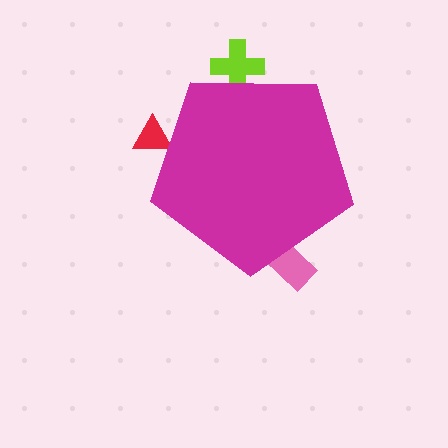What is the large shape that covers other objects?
A magenta pentagon.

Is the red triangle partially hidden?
Yes, the red triangle is partially hidden behind the magenta pentagon.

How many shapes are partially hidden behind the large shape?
3 shapes are partially hidden.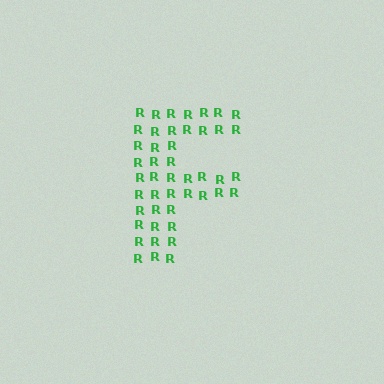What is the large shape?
The large shape is the letter F.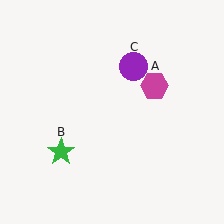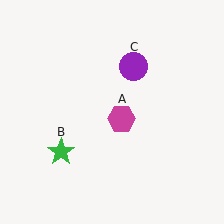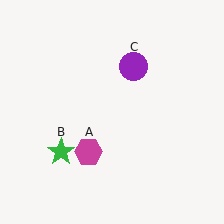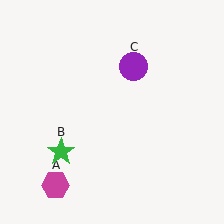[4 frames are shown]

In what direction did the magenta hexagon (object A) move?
The magenta hexagon (object A) moved down and to the left.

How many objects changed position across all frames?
1 object changed position: magenta hexagon (object A).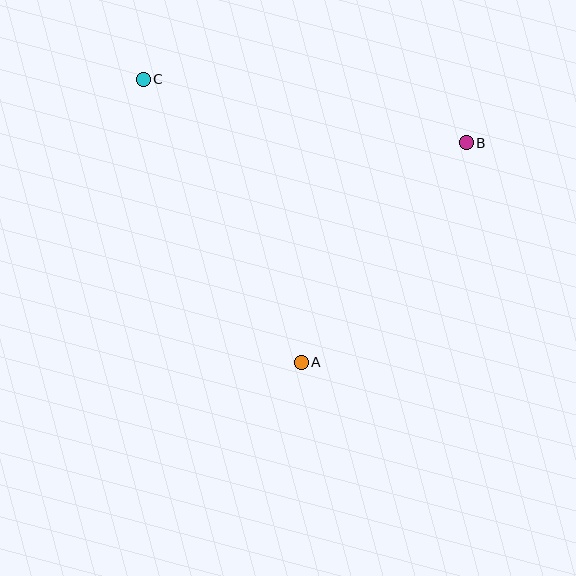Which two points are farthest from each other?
Points B and C are farthest from each other.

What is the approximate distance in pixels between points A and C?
The distance between A and C is approximately 324 pixels.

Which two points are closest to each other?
Points A and B are closest to each other.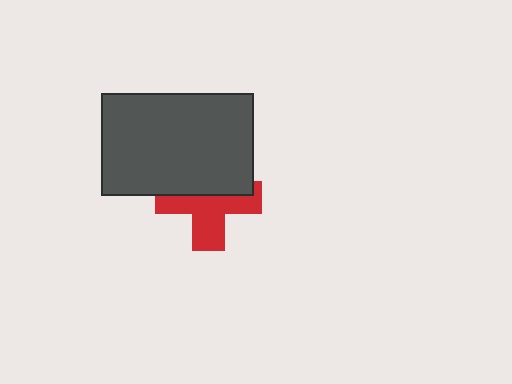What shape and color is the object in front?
The object in front is a dark gray rectangle.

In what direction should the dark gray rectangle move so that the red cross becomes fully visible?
The dark gray rectangle should move up. That is the shortest direction to clear the overlap and leave the red cross fully visible.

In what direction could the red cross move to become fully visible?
The red cross could move down. That would shift it out from behind the dark gray rectangle entirely.